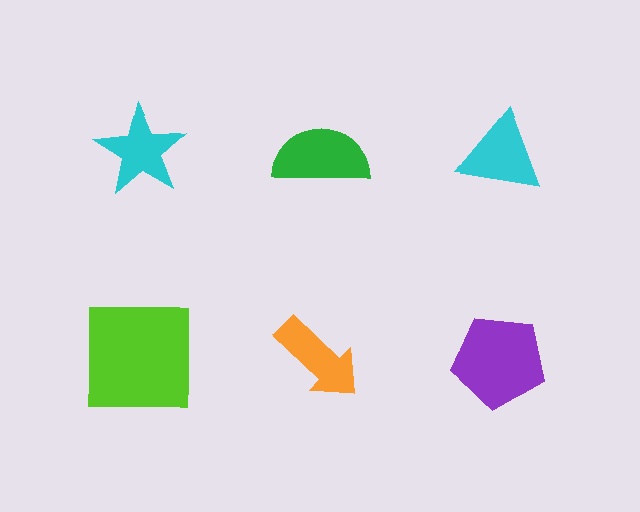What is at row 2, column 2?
An orange arrow.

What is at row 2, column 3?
A purple pentagon.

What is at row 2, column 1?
A lime square.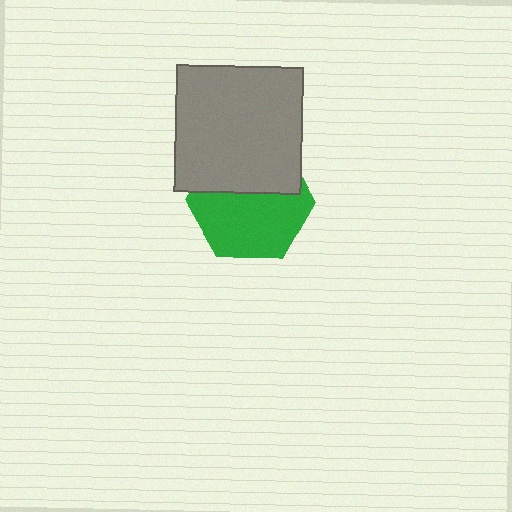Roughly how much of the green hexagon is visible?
About half of it is visible (roughly 59%).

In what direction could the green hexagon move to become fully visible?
The green hexagon could move down. That would shift it out from behind the gray square entirely.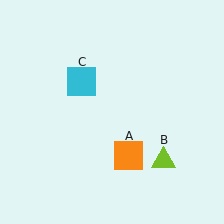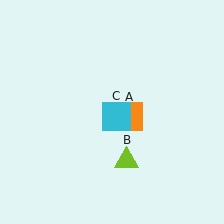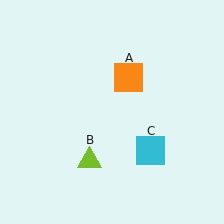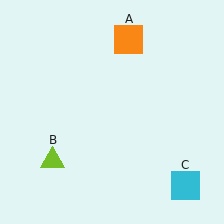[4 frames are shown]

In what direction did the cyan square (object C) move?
The cyan square (object C) moved down and to the right.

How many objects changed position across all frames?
3 objects changed position: orange square (object A), lime triangle (object B), cyan square (object C).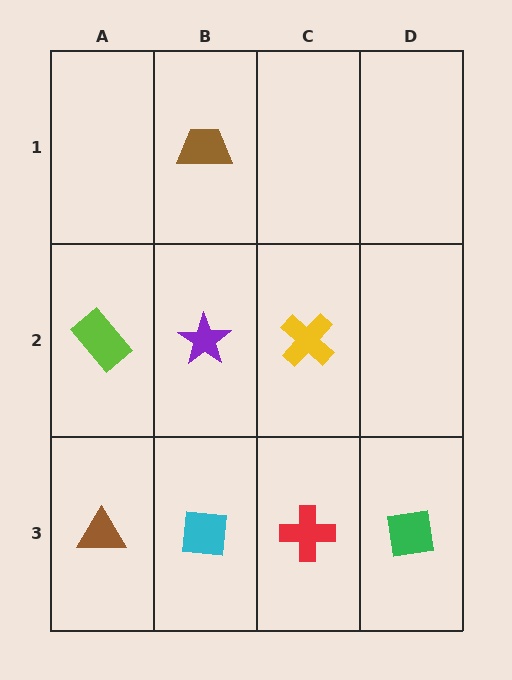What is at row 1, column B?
A brown trapezoid.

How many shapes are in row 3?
4 shapes.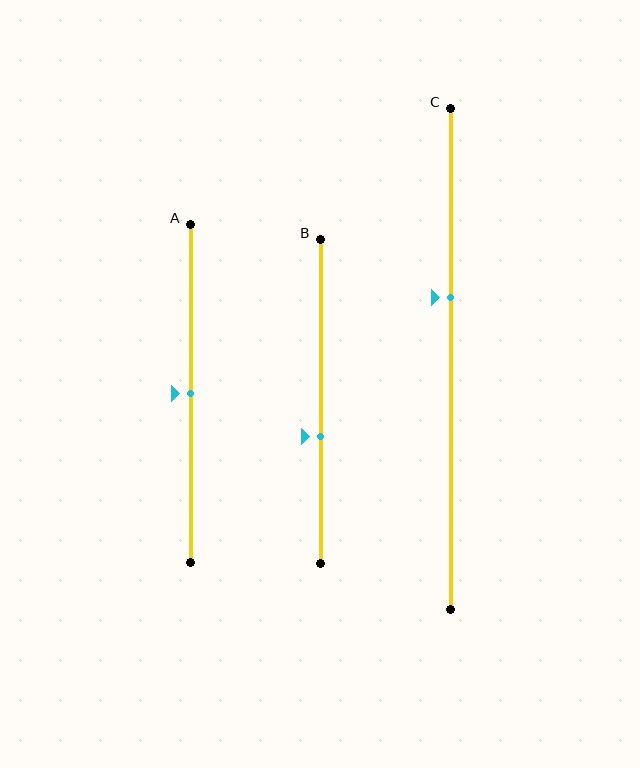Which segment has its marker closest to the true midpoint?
Segment A has its marker closest to the true midpoint.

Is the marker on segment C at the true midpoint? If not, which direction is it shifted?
No, the marker on segment C is shifted upward by about 12% of the segment length.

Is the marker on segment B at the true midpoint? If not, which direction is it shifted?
No, the marker on segment B is shifted downward by about 11% of the segment length.